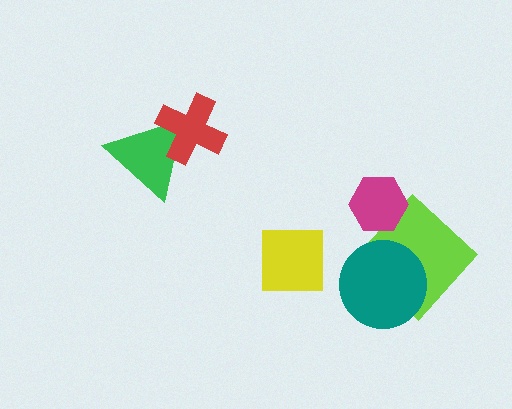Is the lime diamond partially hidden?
Yes, it is partially covered by another shape.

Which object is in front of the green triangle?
The red cross is in front of the green triangle.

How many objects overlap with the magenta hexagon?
1 object overlaps with the magenta hexagon.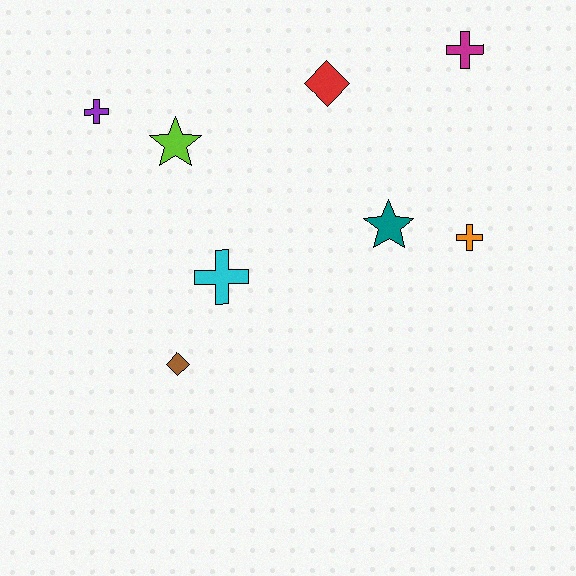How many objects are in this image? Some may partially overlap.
There are 8 objects.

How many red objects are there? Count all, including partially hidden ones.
There is 1 red object.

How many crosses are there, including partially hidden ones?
There are 4 crosses.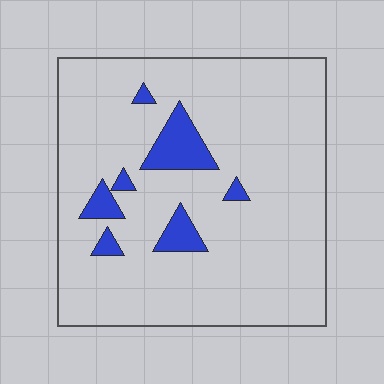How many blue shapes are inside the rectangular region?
7.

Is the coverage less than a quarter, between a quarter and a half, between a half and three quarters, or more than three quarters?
Less than a quarter.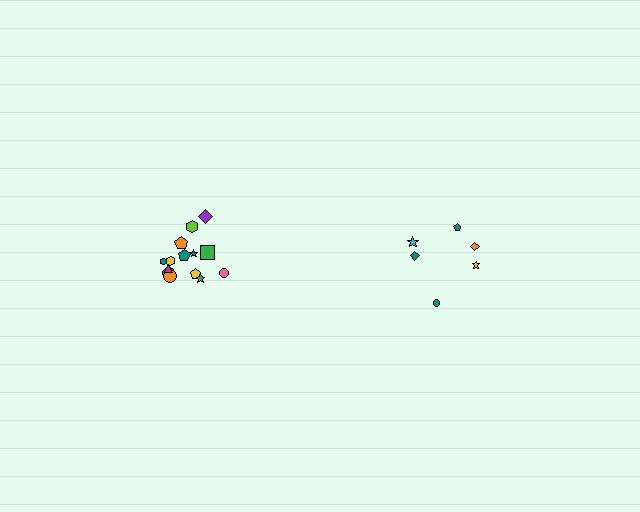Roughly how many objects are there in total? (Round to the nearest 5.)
Roughly 20 objects in total.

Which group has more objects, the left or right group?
The left group.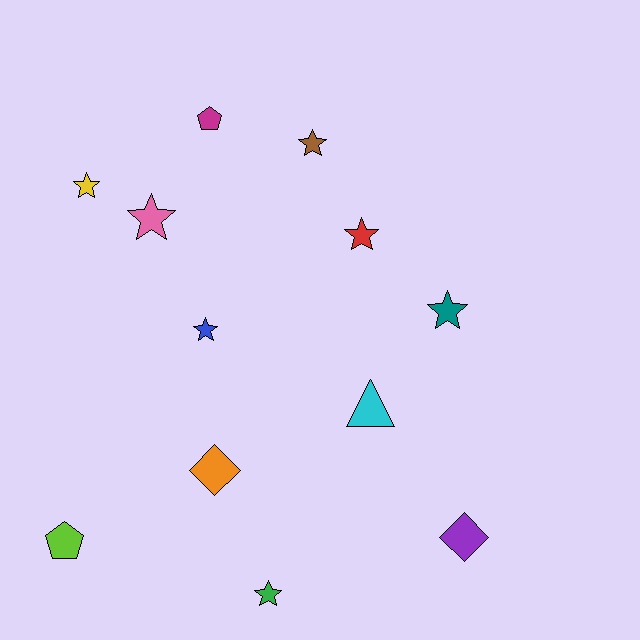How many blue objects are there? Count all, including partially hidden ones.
There is 1 blue object.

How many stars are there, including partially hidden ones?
There are 7 stars.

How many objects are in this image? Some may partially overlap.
There are 12 objects.